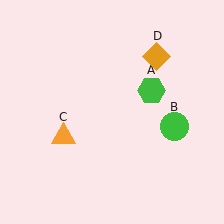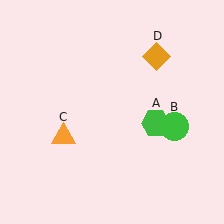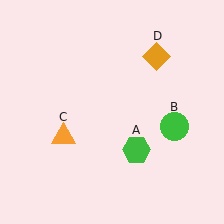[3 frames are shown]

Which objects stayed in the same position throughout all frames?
Green circle (object B) and orange triangle (object C) and orange diamond (object D) remained stationary.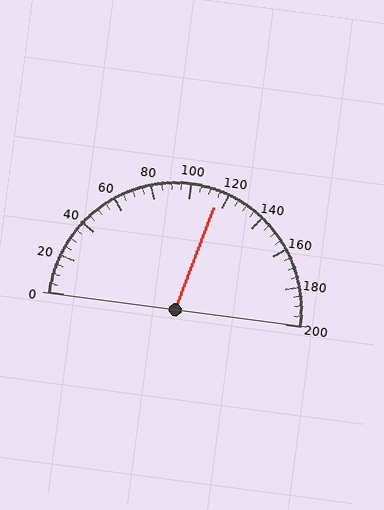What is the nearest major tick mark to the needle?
The nearest major tick mark is 120.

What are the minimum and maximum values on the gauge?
The gauge ranges from 0 to 200.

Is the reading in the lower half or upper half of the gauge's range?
The reading is in the upper half of the range (0 to 200).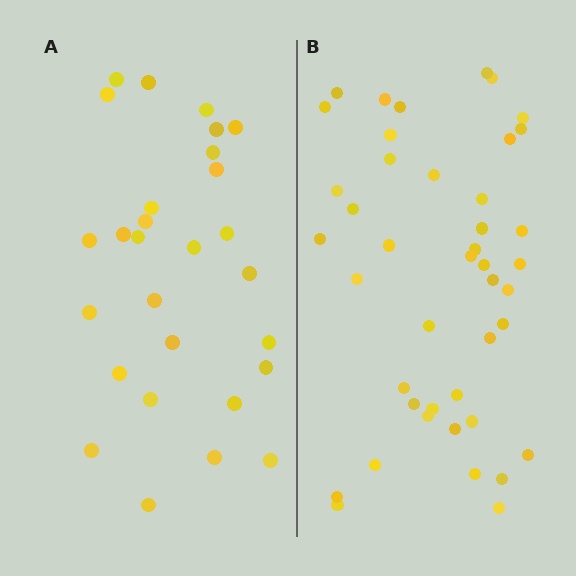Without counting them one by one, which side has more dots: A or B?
Region B (the right region) has more dots.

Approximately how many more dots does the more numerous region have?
Region B has approximately 15 more dots than region A.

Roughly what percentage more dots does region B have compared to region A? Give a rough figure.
About 55% more.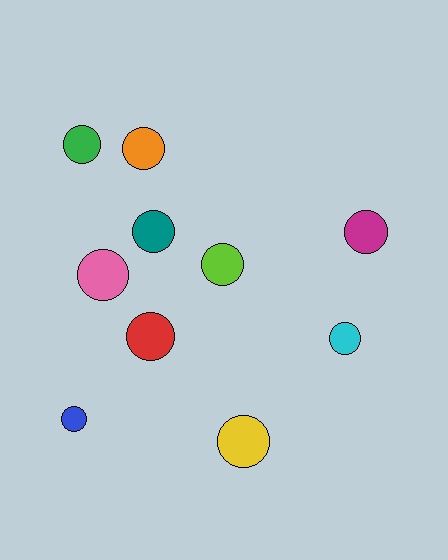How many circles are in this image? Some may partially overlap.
There are 10 circles.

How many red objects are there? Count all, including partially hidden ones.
There is 1 red object.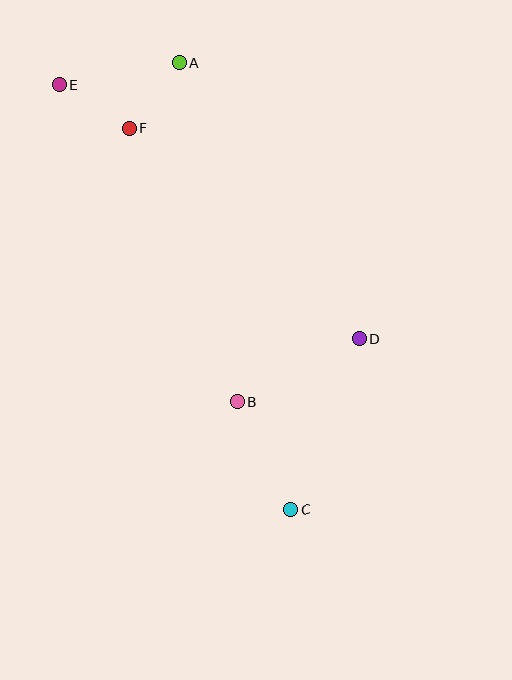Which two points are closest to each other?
Points E and F are closest to each other.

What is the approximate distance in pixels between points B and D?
The distance between B and D is approximately 138 pixels.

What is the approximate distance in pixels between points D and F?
The distance between D and F is approximately 312 pixels.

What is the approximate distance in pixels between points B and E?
The distance between B and E is approximately 363 pixels.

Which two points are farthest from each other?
Points C and E are farthest from each other.